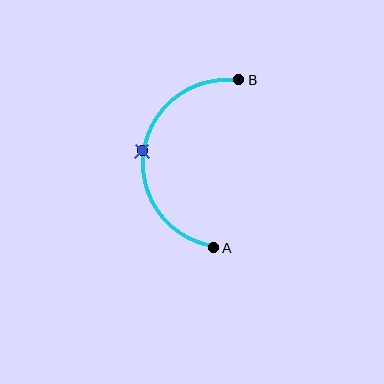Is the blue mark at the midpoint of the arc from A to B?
Yes. The blue mark lies on the arc at equal arc-length from both A and B — it is the arc midpoint.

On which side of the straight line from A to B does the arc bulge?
The arc bulges to the left of the straight line connecting A and B.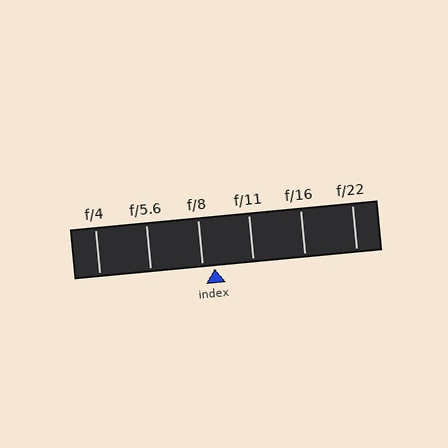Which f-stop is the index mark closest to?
The index mark is closest to f/8.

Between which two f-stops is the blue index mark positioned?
The index mark is between f/8 and f/11.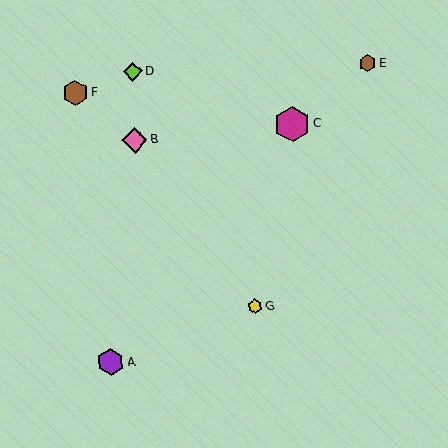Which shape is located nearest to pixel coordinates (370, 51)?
The brown hexagon (labeled E) at (368, 64) is nearest to that location.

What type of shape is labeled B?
Shape B is a pink diamond.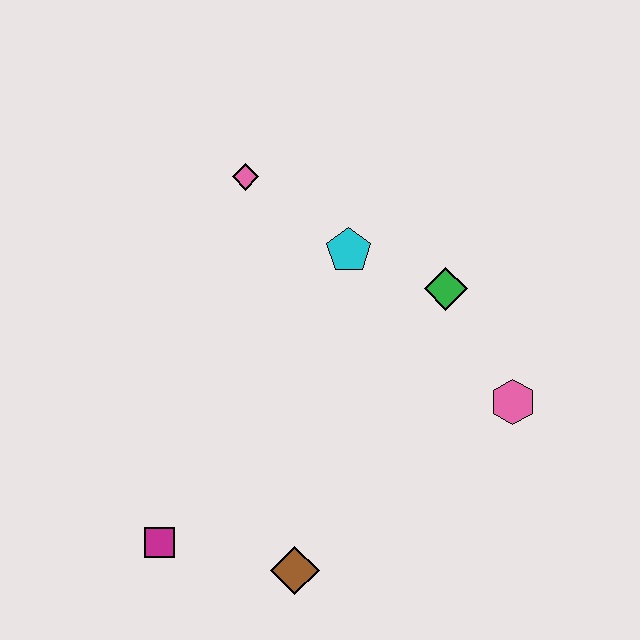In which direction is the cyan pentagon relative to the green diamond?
The cyan pentagon is to the left of the green diamond.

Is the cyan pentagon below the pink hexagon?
No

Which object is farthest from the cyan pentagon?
The magenta square is farthest from the cyan pentagon.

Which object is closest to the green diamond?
The cyan pentagon is closest to the green diamond.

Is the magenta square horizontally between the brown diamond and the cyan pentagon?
No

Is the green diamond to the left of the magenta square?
No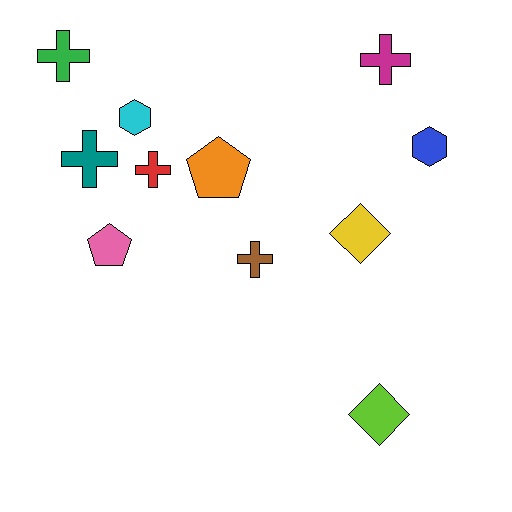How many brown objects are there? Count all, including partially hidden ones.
There is 1 brown object.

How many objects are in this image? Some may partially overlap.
There are 11 objects.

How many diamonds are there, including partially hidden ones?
There are 2 diamonds.